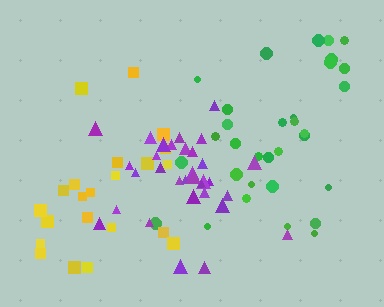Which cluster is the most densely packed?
Purple.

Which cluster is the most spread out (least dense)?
Yellow.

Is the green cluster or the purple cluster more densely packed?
Purple.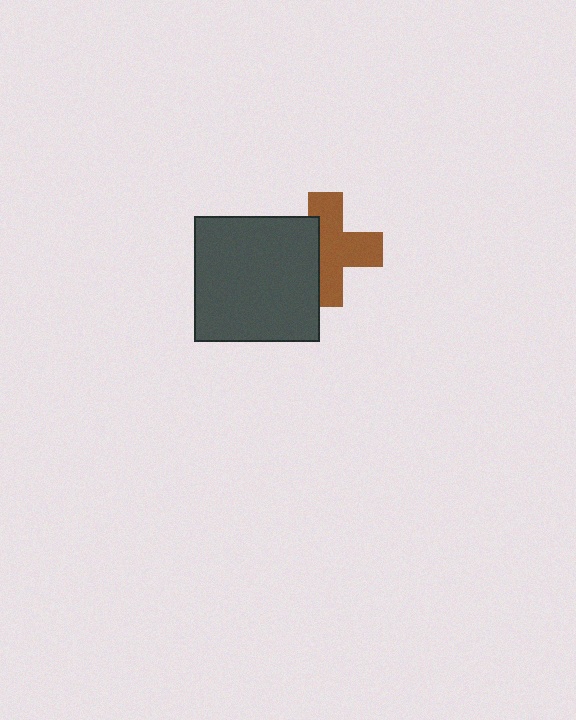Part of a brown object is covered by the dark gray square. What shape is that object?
It is a cross.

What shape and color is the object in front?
The object in front is a dark gray square.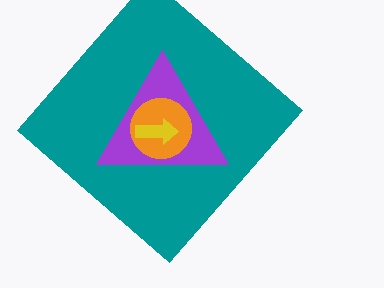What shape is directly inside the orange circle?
The yellow arrow.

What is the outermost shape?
The teal diamond.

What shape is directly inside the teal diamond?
The purple triangle.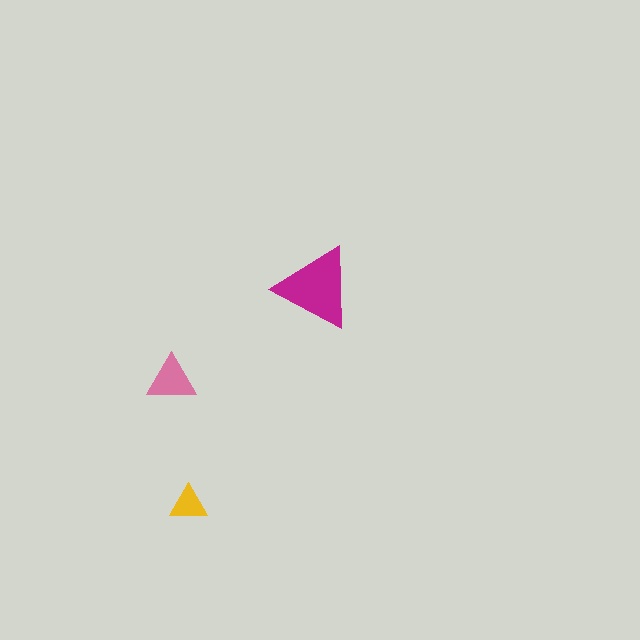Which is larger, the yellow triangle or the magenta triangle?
The magenta one.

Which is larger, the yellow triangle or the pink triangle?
The pink one.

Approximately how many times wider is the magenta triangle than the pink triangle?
About 1.5 times wider.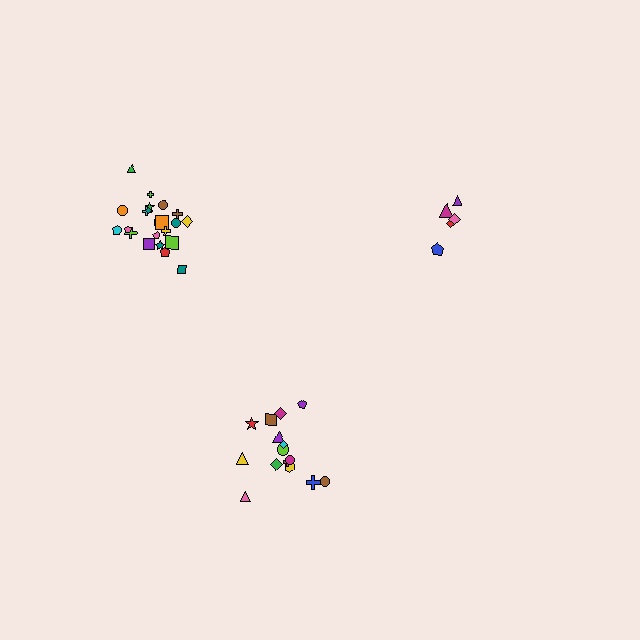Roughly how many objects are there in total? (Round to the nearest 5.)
Roughly 40 objects in total.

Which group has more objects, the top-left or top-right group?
The top-left group.